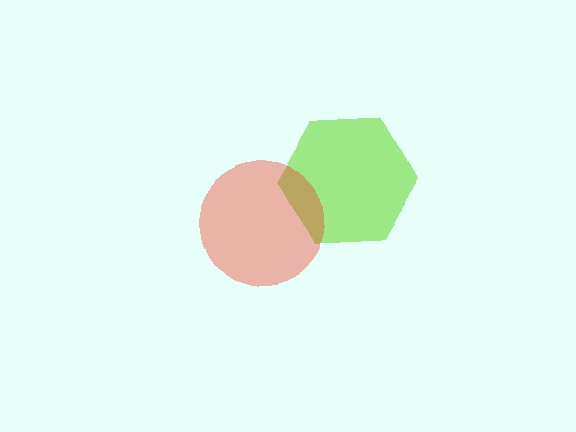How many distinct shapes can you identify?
There are 2 distinct shapes: a lime hexagon, a red circle.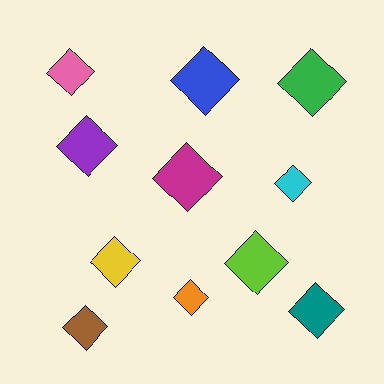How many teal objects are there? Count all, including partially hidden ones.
There is 1 teal object.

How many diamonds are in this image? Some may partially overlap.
There are 11 diamonds.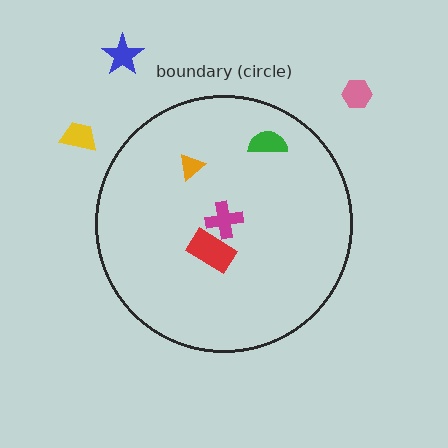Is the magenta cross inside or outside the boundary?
Inside.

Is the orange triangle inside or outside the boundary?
Inside.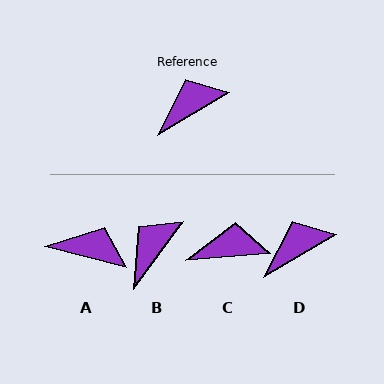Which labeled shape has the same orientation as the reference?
D.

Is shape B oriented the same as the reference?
No, it is off by about 23 degrees.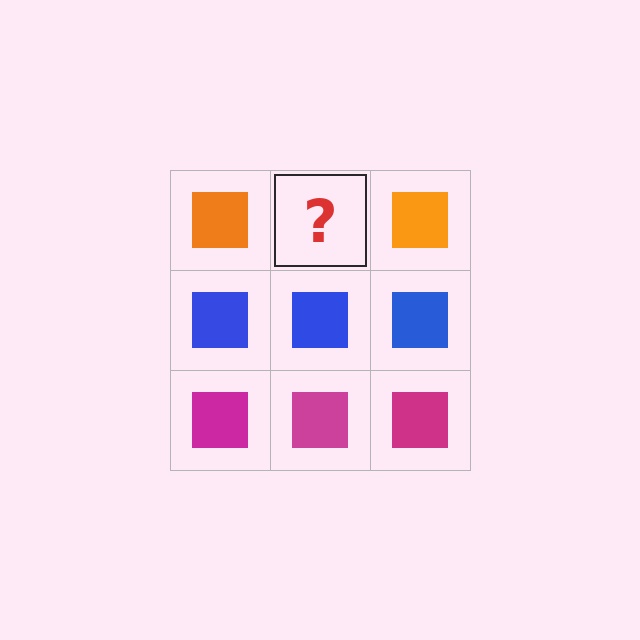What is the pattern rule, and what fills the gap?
The rule is that each row has a consistent color. The gap should be filled with an orange square.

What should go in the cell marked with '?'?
The missing cell should contain an orange square.